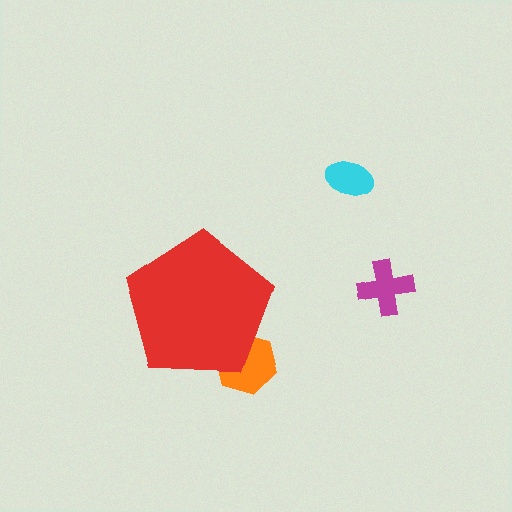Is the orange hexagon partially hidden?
Yes, the orange hexagon is partially hidden behind the red pentagon.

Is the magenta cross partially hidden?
No, the magenta cross is fully visible.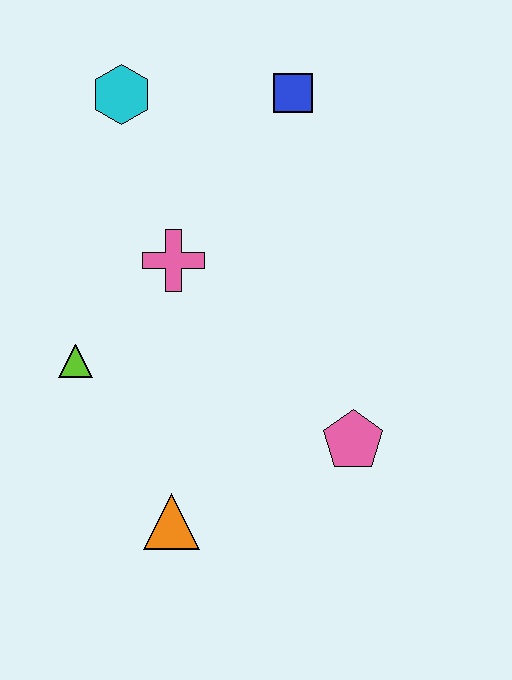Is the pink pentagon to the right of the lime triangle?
Yes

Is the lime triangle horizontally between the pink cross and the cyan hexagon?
No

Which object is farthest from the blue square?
The orange triangle is farthest from the blue square.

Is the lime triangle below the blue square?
Yes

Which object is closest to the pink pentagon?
The orange triangle is closest to the pink pentagon.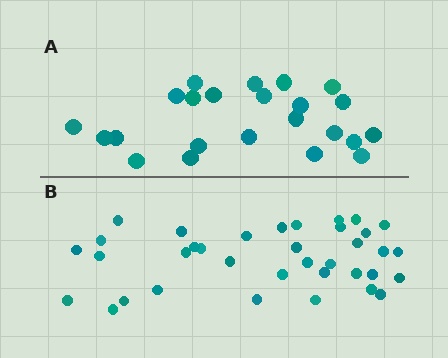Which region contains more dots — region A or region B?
Region B (the bottom region) has more dots.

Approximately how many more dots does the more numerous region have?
Region B has approximately 15 more dots than region A.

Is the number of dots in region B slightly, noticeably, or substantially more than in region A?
Region B has substantially more. The ratio is roughly 1.6 to 1.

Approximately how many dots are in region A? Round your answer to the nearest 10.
About 20 dots. (The exact count is 23, which rounds to 20.)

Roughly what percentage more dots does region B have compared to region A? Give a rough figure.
About 55% more.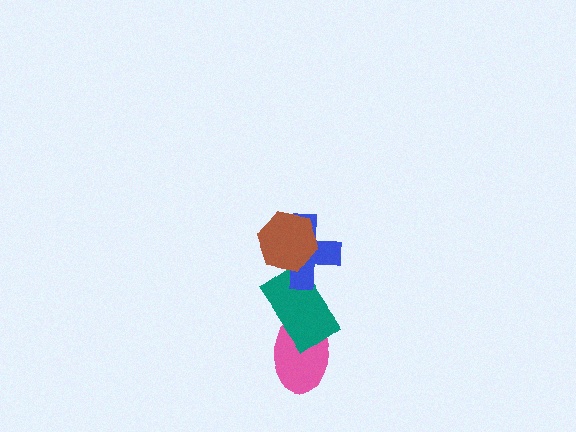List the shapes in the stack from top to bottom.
From top to bottom: the brown hexagon, the blue cross, the teal rectangle, the pink ellipse.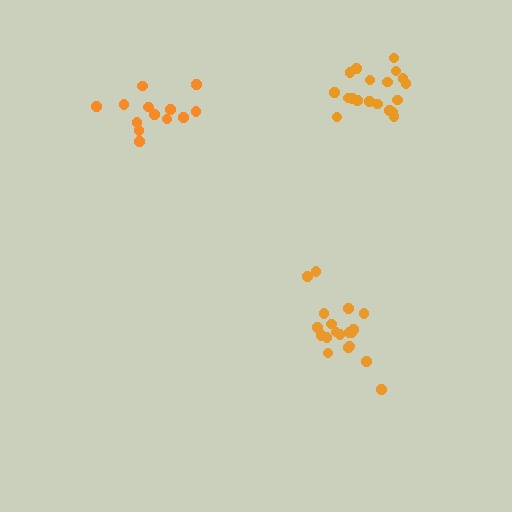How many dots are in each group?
Group 1: 19 dots, Group 2: 19 dots, Group 3: 13 dots (51 total).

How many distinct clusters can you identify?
There are 3 distinct clusters.